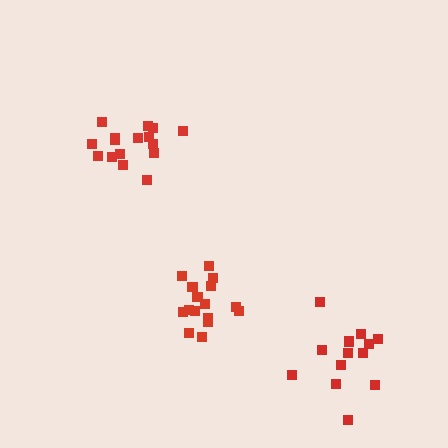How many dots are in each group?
Group 1: 17 dots, Group 2: 16 dots, Group 3: 13 dots (46 total).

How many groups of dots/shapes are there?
There are 3 groups.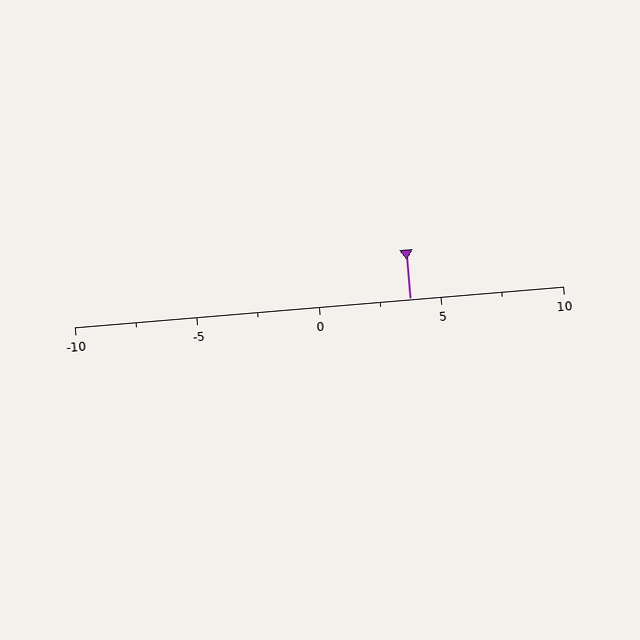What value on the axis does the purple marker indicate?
The marker indicates approximately 3.8.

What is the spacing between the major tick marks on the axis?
The major ticks are spaced 5 apart.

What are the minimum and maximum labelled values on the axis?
The axis runs from -10 to 10.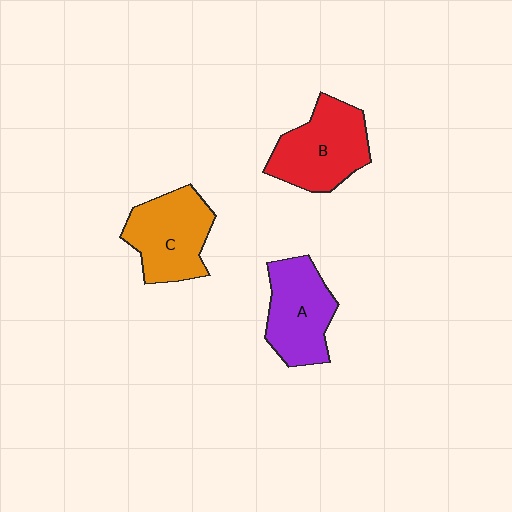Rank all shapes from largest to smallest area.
From largest to smallest: B (red), C (orange), A (purple).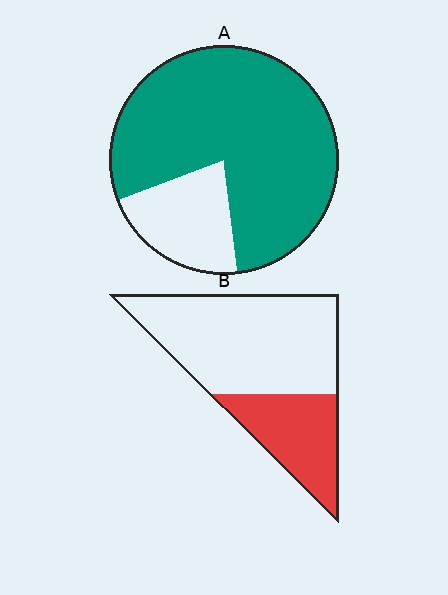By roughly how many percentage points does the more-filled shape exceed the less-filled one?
By roughly 45 percentage points (A over B).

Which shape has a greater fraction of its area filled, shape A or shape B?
Shape A.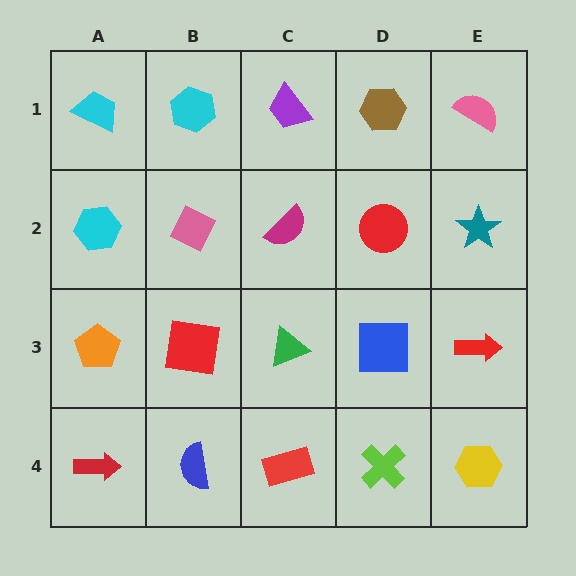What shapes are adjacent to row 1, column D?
A red circle (row 2, column D), a purple trapezoid (row 1, column C), a pink semicircle (row 1, column E).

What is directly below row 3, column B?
A blue semicircle.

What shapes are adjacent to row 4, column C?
A green triangle (row 3, column C), a blue semicircle (row 4, column B), a lime cross (row 4, column D).